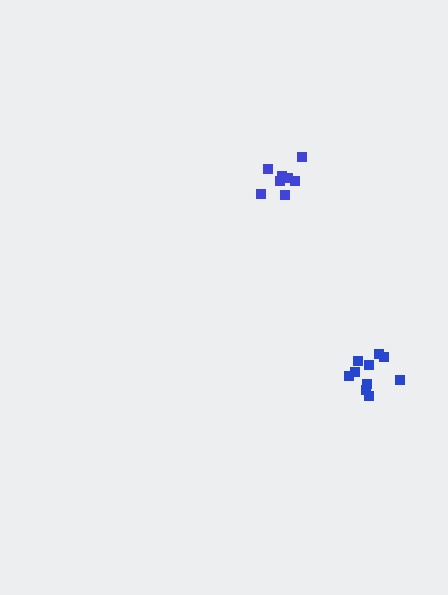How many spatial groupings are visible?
There are 2 spatial groupings.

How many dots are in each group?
Group 1: 10 dots, Group 2: 8 dots (18 total).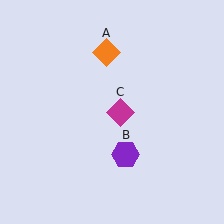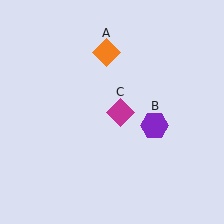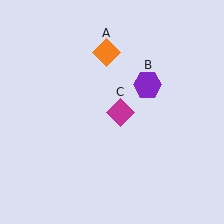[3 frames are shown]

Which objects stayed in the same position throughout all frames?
Orange diamond (object A) and magenta diamond (object C) remained stationary.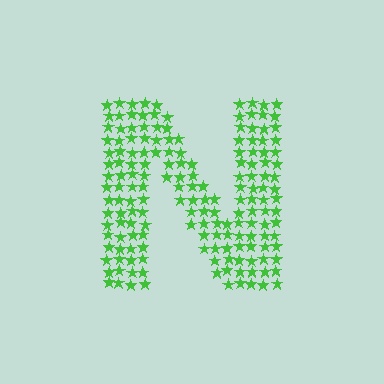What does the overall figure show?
The overall figure shows the letter N.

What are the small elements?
The small elements are stars.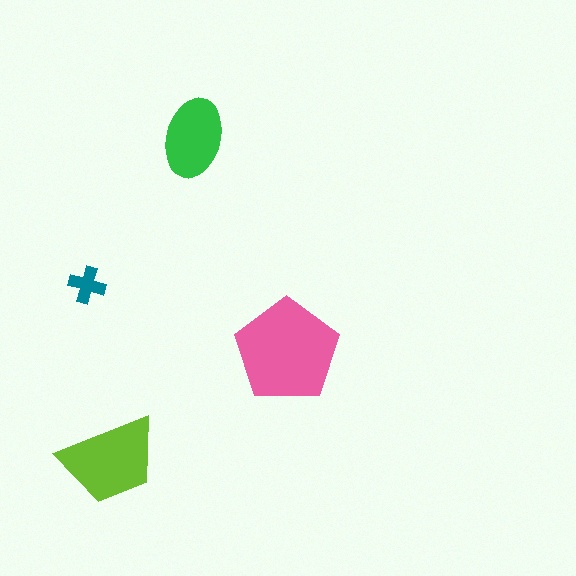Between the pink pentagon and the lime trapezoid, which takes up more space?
The pink pentagon.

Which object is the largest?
The pink pentagon.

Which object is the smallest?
The teal cross.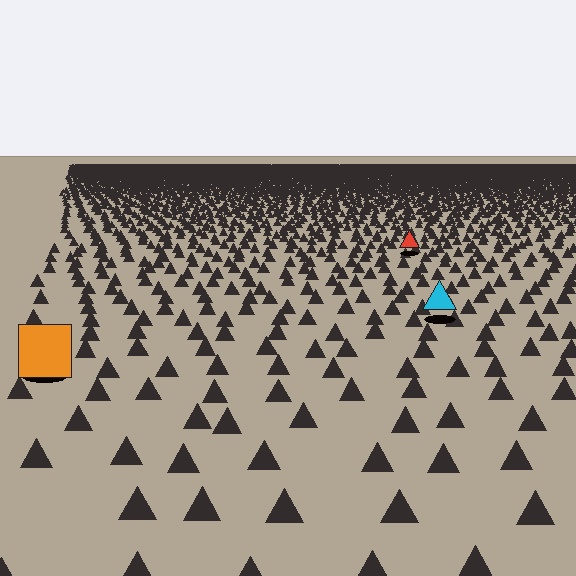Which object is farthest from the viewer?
The red triangle is farthest from the viewer. It appears smaller and the ground texture around it is denser.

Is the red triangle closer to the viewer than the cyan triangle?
No. The cyan triangle is closer — you can tell from the texture gradient: the ground texture is coarser near it.